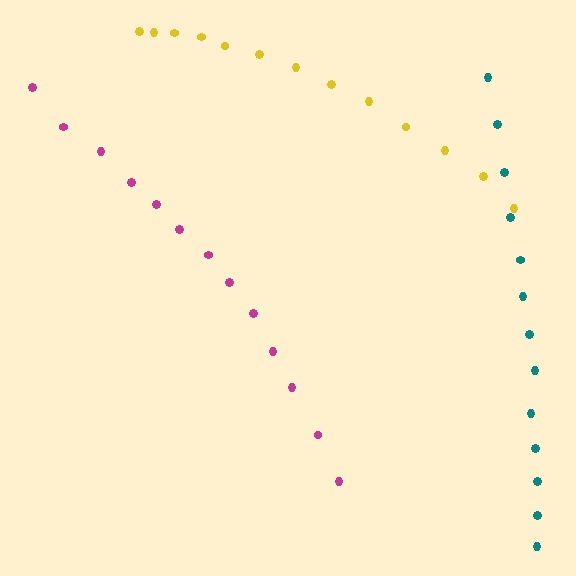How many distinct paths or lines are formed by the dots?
There are 3 distinct paths.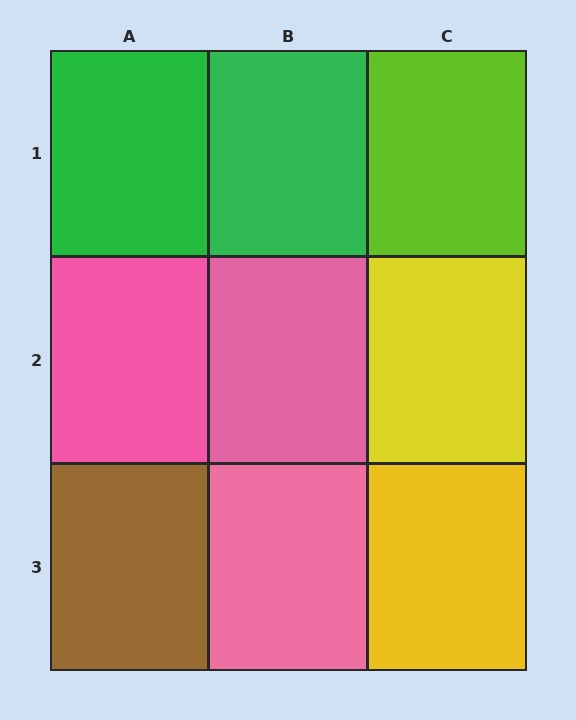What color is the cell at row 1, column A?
Green.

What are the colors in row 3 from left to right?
Brown, pink, yellow.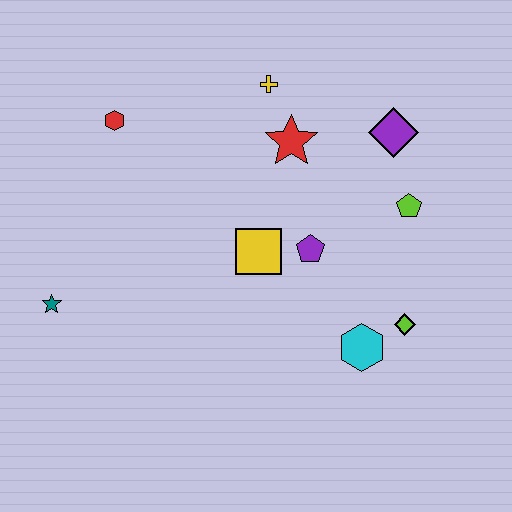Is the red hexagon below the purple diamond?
No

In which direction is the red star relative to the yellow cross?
The red star is below the yellow cross.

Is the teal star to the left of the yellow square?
Yes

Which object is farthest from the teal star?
The purple diamond is farthest from the teal star.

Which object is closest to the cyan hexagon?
The lime diamond is closest to the cyan hexagon.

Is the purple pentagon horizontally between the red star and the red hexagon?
No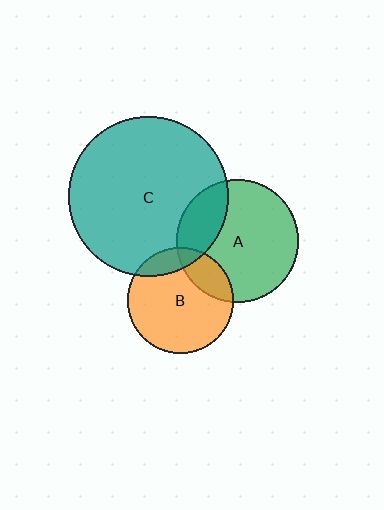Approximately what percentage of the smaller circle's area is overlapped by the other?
Approximately 15%.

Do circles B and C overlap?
Yes.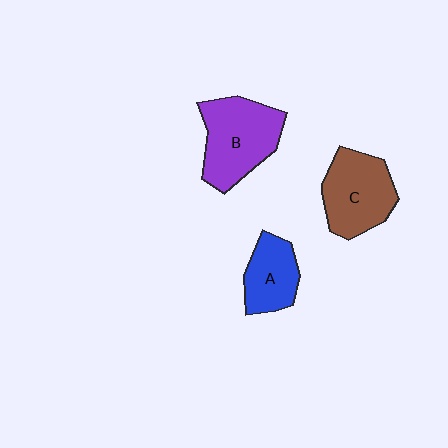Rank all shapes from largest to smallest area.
From largest to smallest: B (purple), C (brown), A (blue).